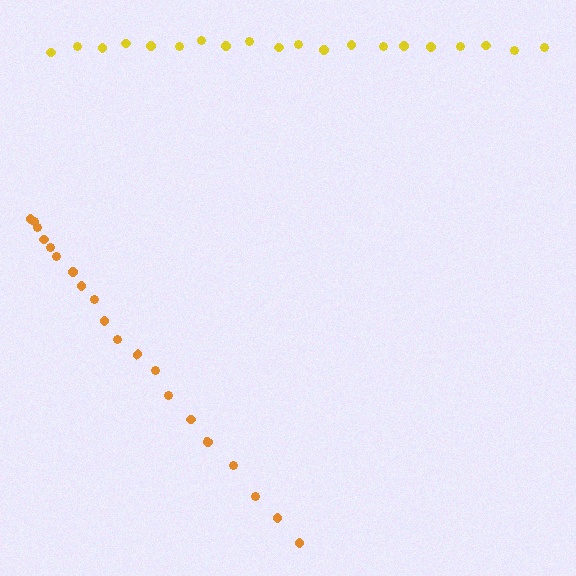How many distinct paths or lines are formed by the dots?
There are 2 distinct paths.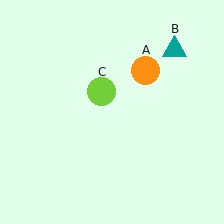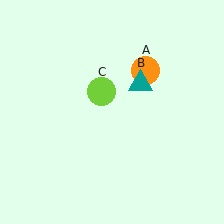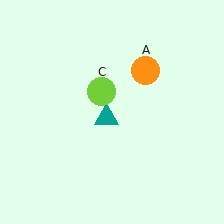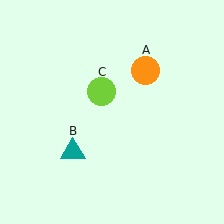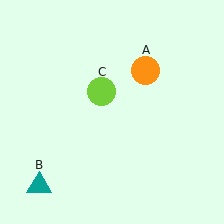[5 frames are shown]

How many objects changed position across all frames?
1 object changed position: teal triangle (object B).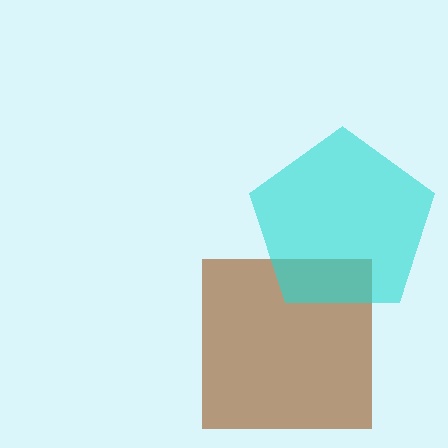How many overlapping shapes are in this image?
There are 2 overlapping shapes in the image.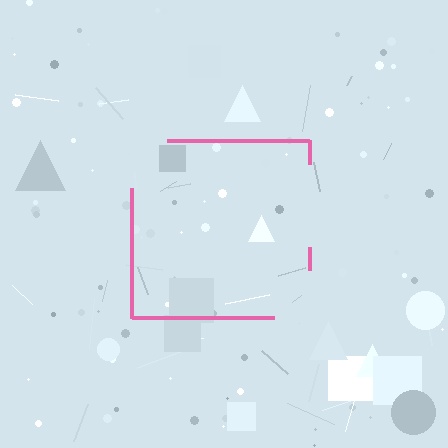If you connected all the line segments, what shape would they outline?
They would outline a square.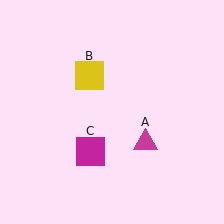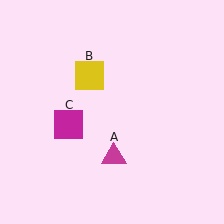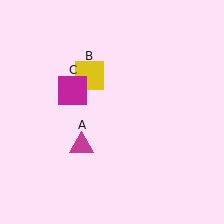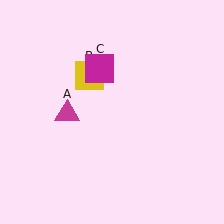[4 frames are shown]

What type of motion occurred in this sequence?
The magenta triangle (object A), magenta square (object C) rotated clockwise around the center of the scene.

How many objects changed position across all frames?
2 objects changed position: magenta triangle (object A), magenta square (object C).